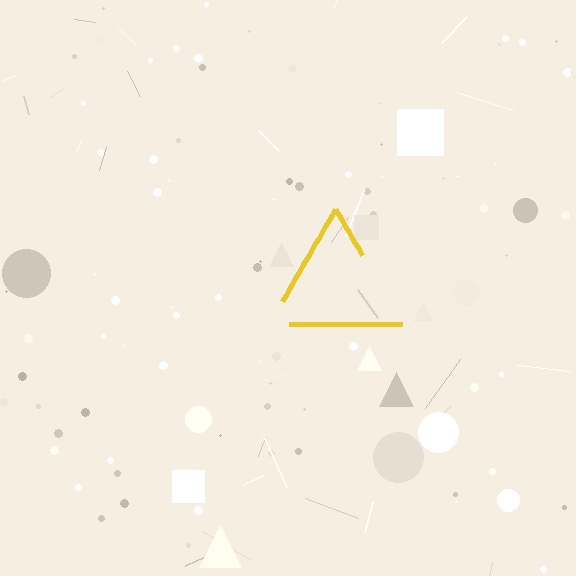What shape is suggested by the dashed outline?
The dashed outline suggests a triangle.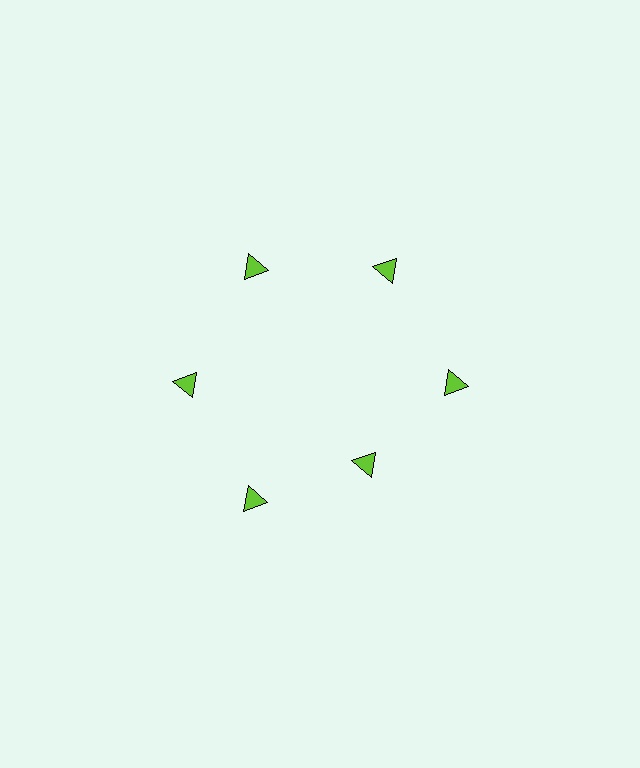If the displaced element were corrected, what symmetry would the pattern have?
It would have 6-fold rotational symmetry — the pattern would map onto itself every 60 degrees.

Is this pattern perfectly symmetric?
No. The 6 lime triangles are arranged in a ring, but one element near the 5 o'clock position is pulled inward toward the center, breaking the 6-fold rotational symmetry.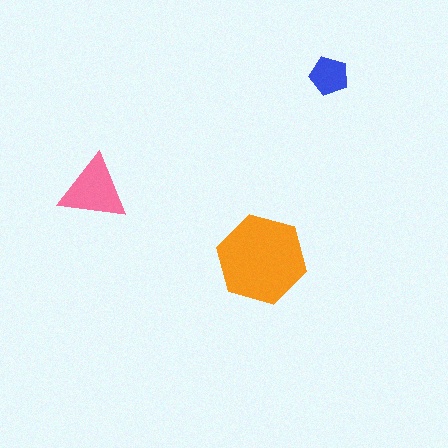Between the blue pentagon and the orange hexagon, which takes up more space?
The orange hexagon.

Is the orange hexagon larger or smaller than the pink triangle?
Larger.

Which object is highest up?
The blue pentagon is topmost.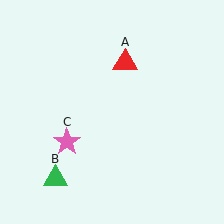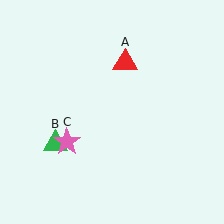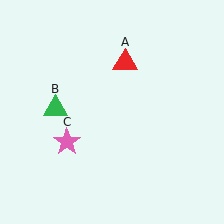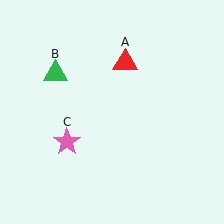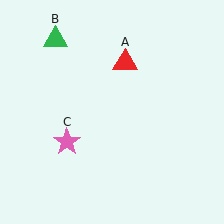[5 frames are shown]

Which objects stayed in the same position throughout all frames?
Red triangle (object A) and pink star (object C) remained stationary.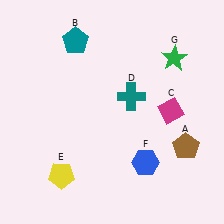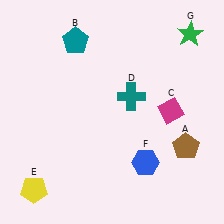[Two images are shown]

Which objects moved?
The objects that moved are: the yellow pentagon (E), the green star (G).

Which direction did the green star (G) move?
The green star (G) moved up.